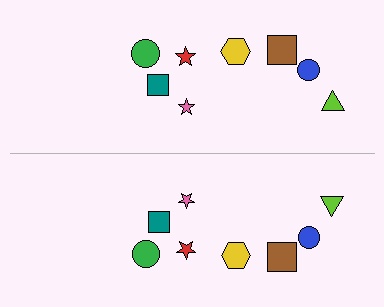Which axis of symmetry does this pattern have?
The pattern has a horizontal axis of symmetry running through the center of the image.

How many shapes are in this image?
There are 16 shapes in this image.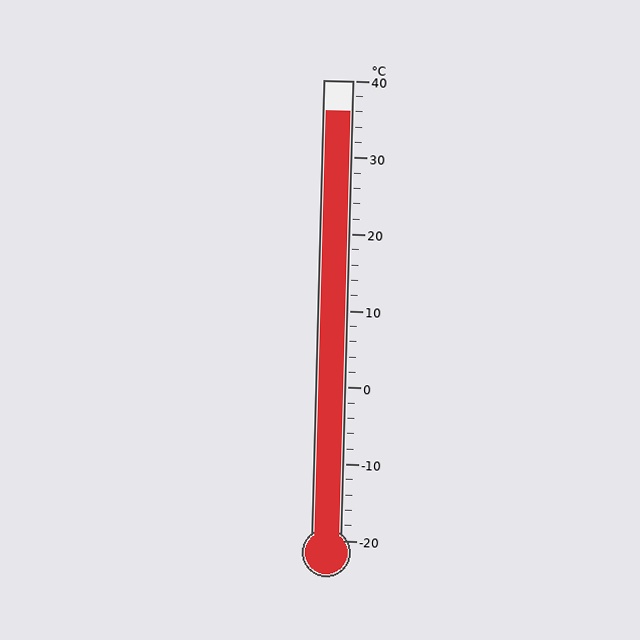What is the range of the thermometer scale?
The thermometer scale ranges from -20°C to 40°C.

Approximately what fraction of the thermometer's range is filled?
The thermometer is filled to approximately 95% of its range.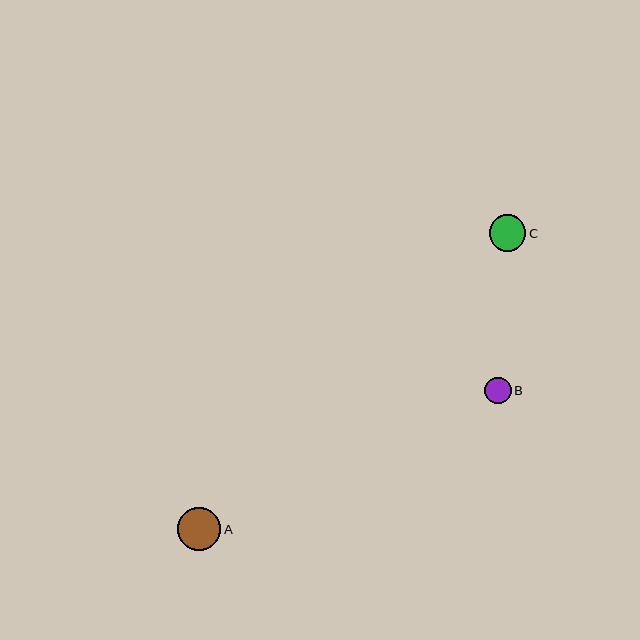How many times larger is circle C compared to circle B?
Circle C is approximately 1.4 times the size of circle B.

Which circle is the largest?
Circle A is the largest with a size of approximately 44 pixels.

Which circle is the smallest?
Circle B is the smallest with a size of approximately 26 pixels.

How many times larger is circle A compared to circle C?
Circle A is approximately 1.2 times the size of circle C.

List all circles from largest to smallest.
From largest to smallest: A, C, B.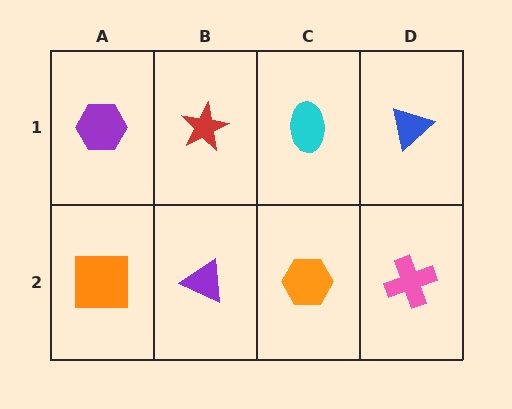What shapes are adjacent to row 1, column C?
An orange hexagon (row 2, column C), a red star (row 1, column B), a blue triangle (row 1, column D).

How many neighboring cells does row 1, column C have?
3.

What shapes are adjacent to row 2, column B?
A red star (row 1, column B), an orange square (row 2, column A), an orange hexagon (row 2, column C).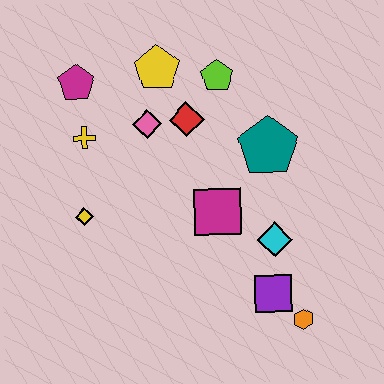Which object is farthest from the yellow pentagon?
The orange hexagon is farthest from the yellow pentagon.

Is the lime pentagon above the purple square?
Yes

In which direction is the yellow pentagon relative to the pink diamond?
The yellow pentagon is above the pink diamond.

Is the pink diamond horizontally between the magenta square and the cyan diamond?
No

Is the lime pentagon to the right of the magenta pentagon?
Yes